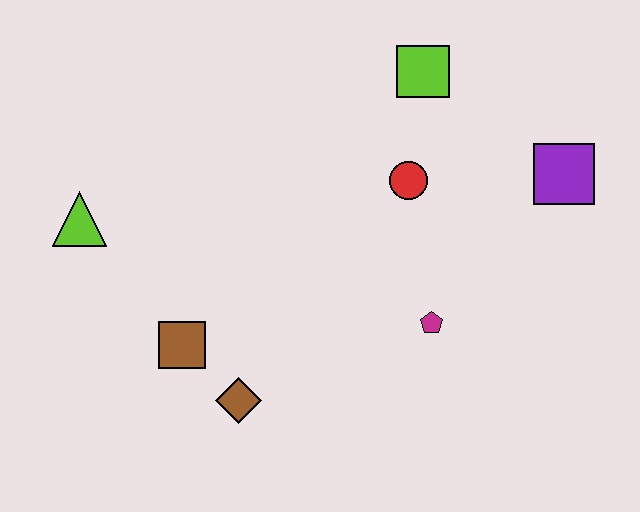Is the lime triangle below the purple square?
Yes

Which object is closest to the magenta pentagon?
The red circle is closest to the magenta pentagon.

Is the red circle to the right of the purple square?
No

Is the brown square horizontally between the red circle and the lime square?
No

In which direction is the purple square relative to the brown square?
The purple square is to the right of the brown square.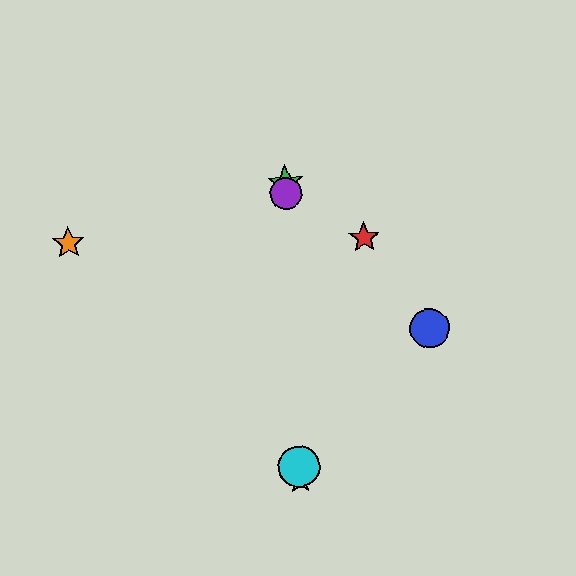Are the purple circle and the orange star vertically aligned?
No, the purple circle is at x≈286 and the orange star is at x≈68.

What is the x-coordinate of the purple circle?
The purple circle is at x≈286.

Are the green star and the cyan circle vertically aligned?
Yes, both are at x≈285.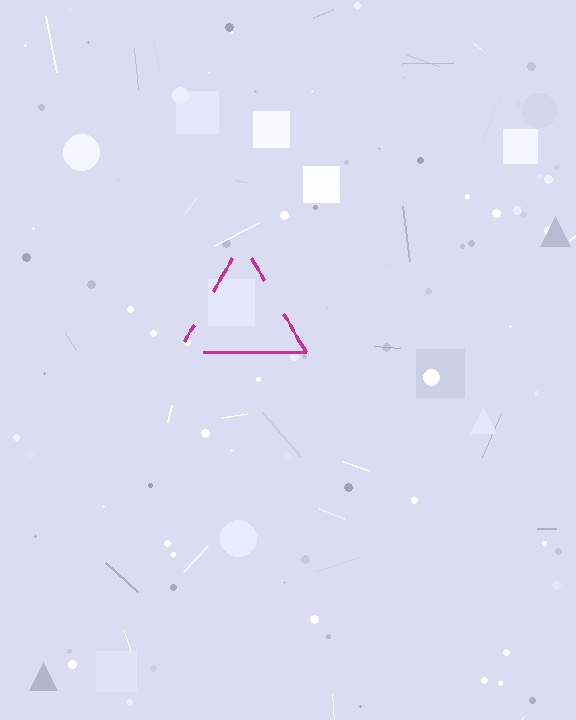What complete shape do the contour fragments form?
The contour fragments form a triangle.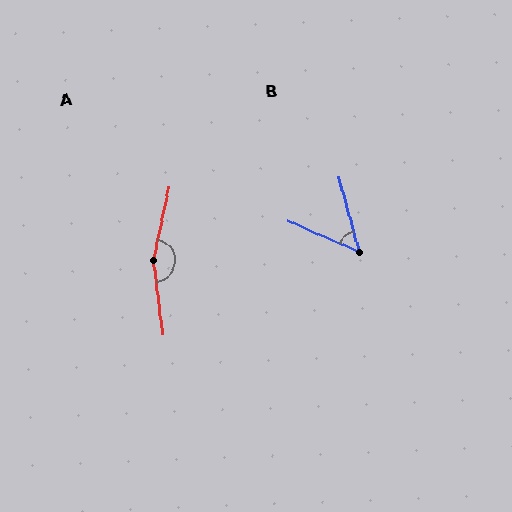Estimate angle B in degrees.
Approximately 51 degrees.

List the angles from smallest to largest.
B (51°), A (161°).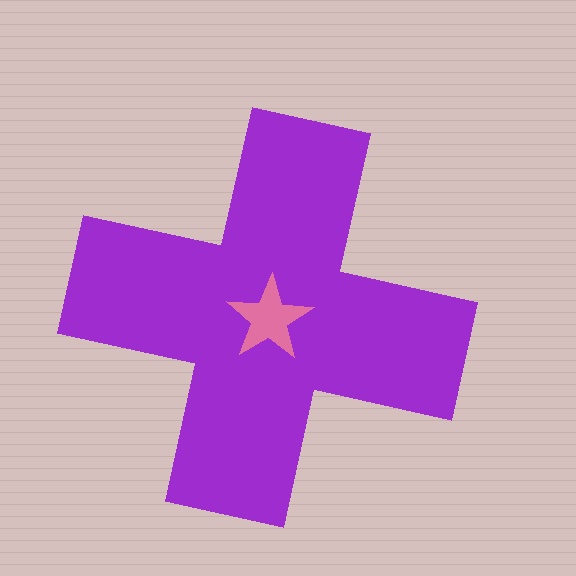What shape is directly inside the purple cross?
The pink star.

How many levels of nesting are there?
2.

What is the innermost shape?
The pink star.